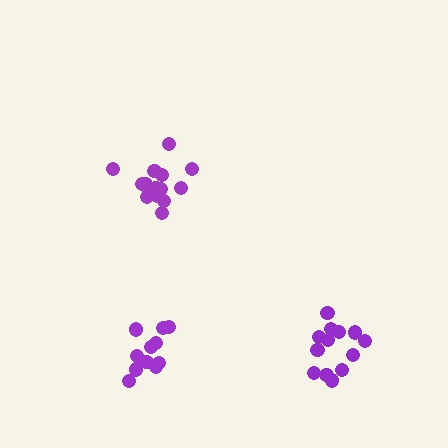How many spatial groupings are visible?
There are 3 spatial groupings.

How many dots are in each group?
Group 1: 16 dots, Group 2: 13 dots, Group 3: 11 dots (40 total).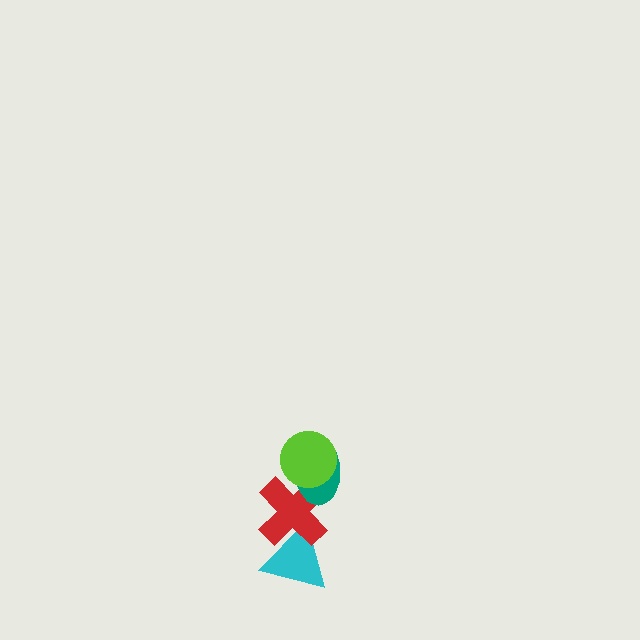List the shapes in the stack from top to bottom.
From top to bottom: the lime circle, the teal ellipse, the red cross, the cyan triangle.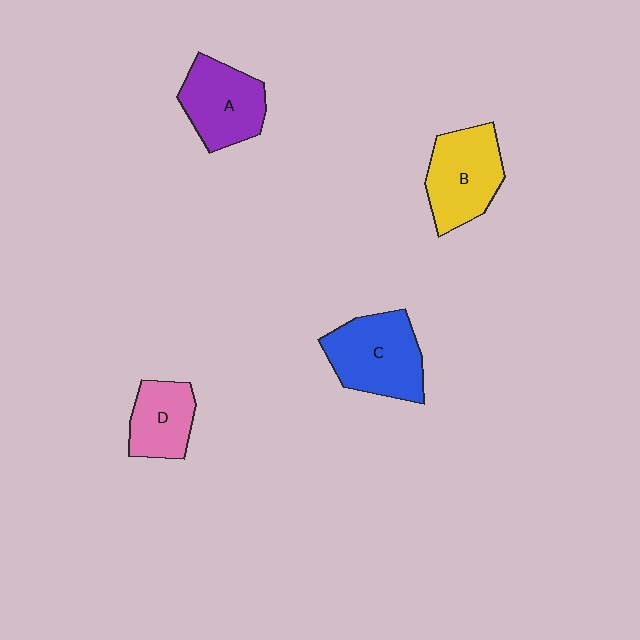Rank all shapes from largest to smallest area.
From largest to smallest: C (blue), B (yellow), A (purple), D (pink).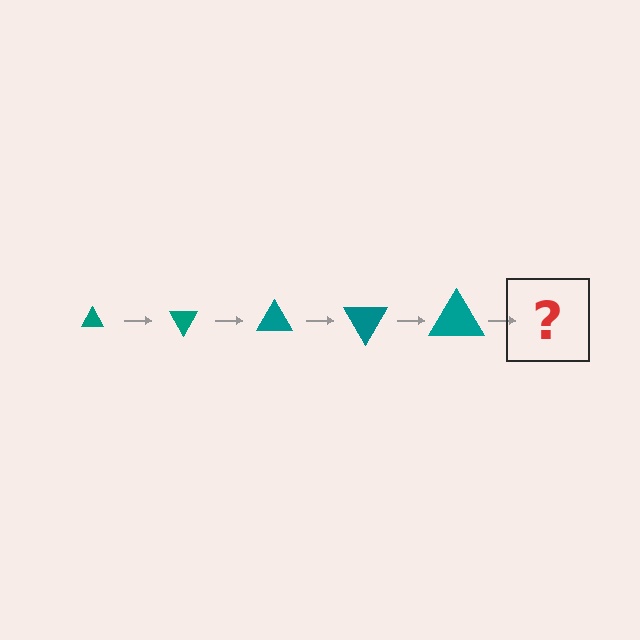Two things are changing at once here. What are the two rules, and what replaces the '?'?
The two rules are that the triangle grows larger each step and it rotates 60 degrees each step. The '?' should be a triangle, larger than the previous one and rotated 300 degrees from the start.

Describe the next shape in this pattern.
It should be a triangle, larger than the previous one and rotated 300 degrees from the start.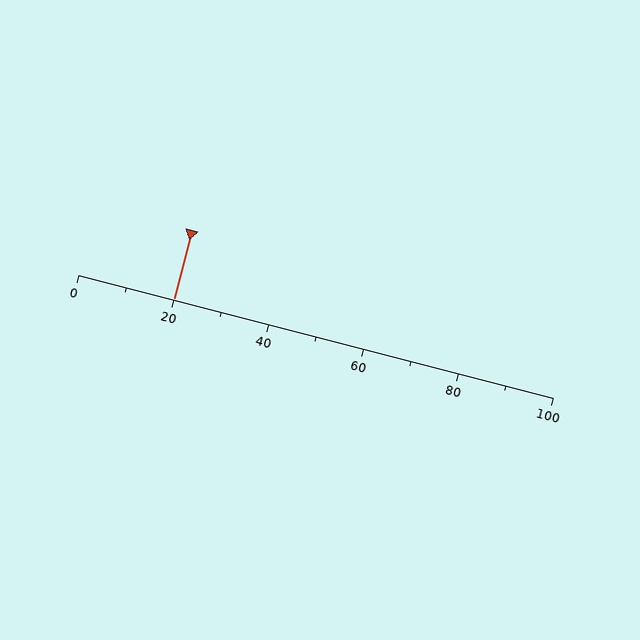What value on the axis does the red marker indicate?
The marker indicates approximately 20.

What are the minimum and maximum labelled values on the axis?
The axis runs from 0 to 100.